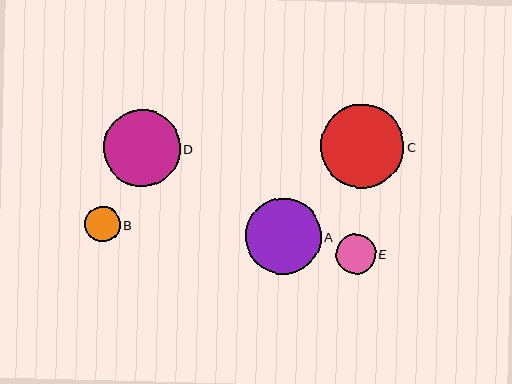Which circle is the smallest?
Circle B is the smallest with a size of approximately 35 pixels.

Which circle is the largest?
Circle C is the largest with a size of approximately 83 pixels.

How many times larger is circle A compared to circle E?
Circle A is approximately 1.9 times the size of circle E.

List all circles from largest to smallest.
From largest to smallest: C, D, A, E, B.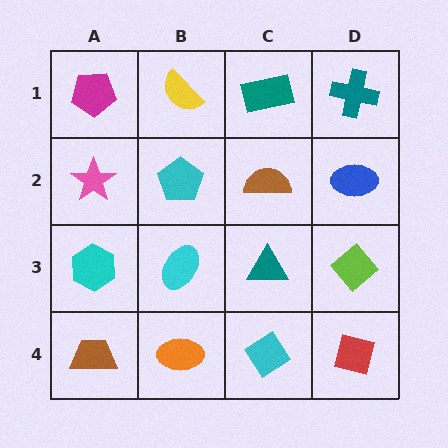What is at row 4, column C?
A cyan diamond.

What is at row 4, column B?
An orange ellipse.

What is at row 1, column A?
A magenta pentagon.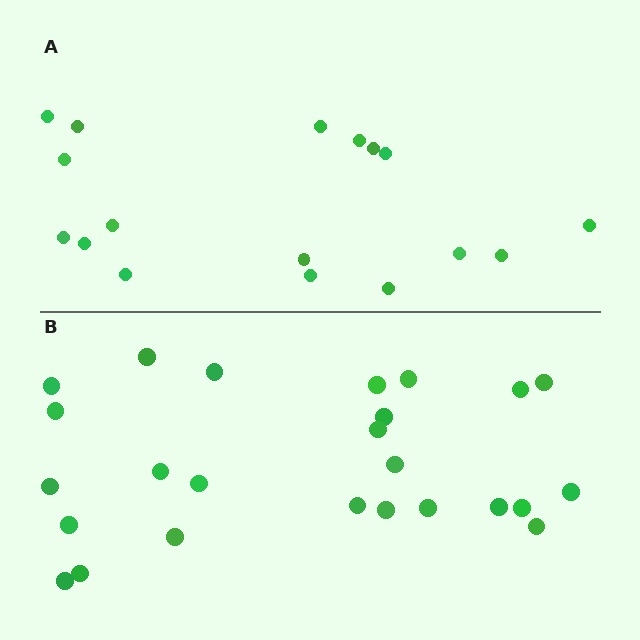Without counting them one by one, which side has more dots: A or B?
Region B (the bottom region) has more dots.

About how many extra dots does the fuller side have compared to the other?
Region B has roughly 8 or so more dots than region A.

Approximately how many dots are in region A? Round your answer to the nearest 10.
About 20 dots. (The exact count is 17, which rounds to 20.)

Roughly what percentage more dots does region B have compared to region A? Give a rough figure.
About 45% more.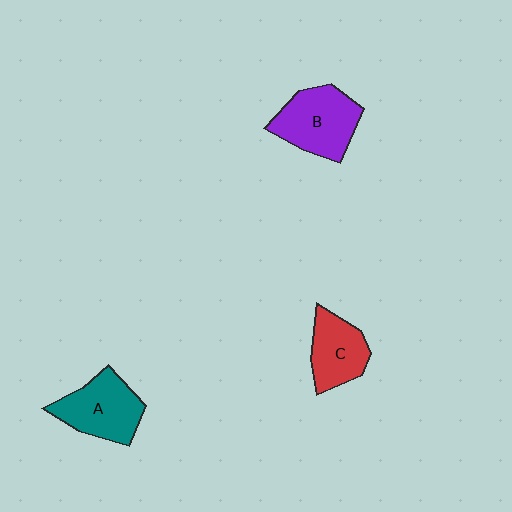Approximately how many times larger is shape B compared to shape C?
Approximately 1.3 times.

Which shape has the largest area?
Shape B (purple).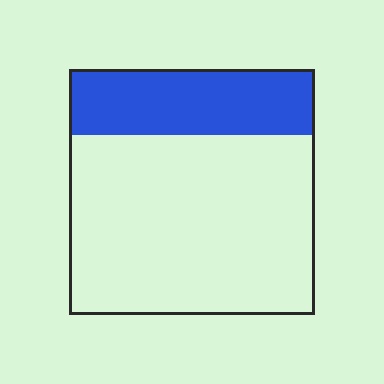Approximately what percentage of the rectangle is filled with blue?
Approximately 25%.